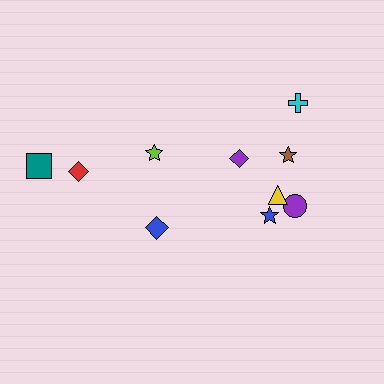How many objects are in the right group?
There are 6 objects.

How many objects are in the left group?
There are 4 objects.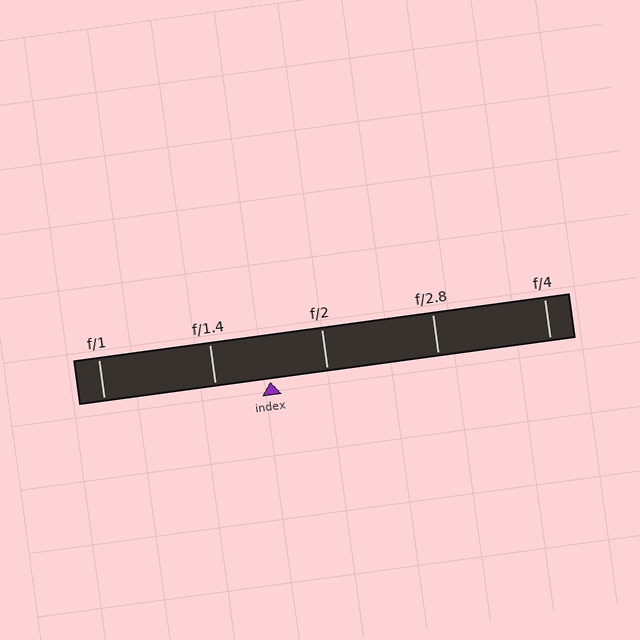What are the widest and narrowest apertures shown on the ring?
The widest aperture shown is f/1 and the narrowest is f/4.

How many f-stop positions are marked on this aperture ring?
There are 5 f-stop positions marked.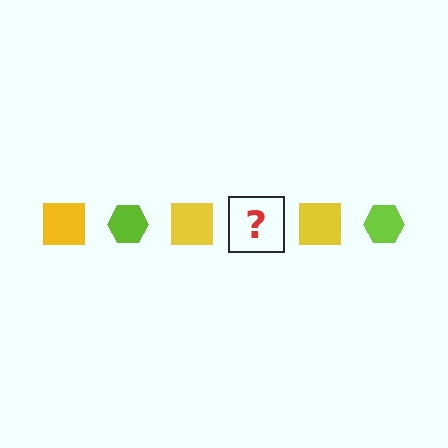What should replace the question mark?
The question mark should be replaced with a lime hexagon.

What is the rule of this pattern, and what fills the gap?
The rule is that the pattern alternates between yellow square and lime hexagon. The gap should be filled with a lime hexagon.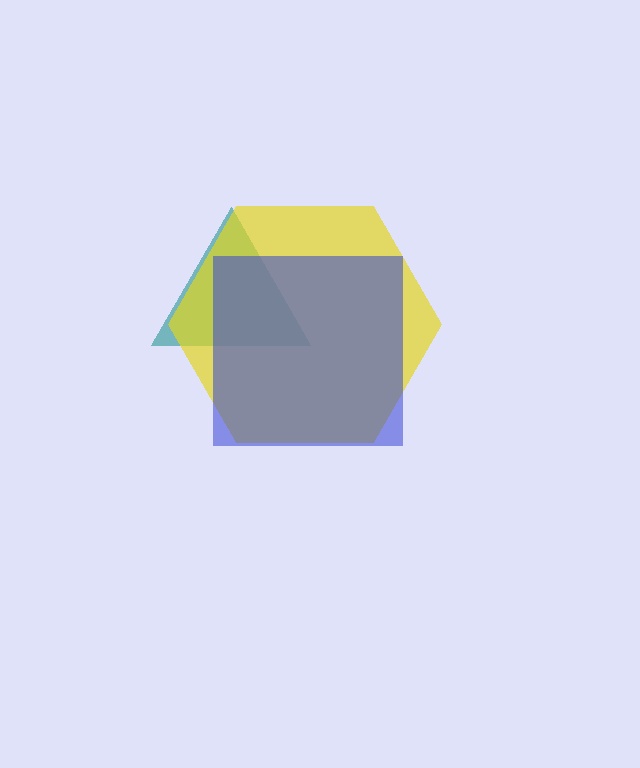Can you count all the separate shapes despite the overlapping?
Yes, there are 3 separate shapes.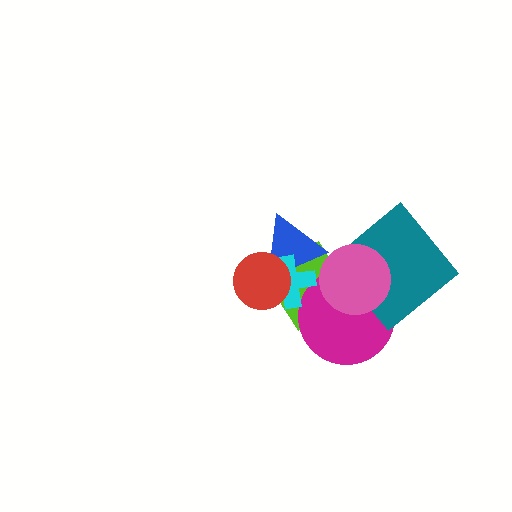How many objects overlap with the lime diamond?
5 objects overlap with the lime diamond.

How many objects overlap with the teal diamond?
2 objects overlap with the teal diamond.